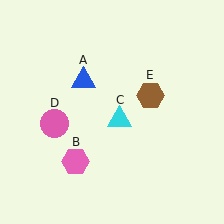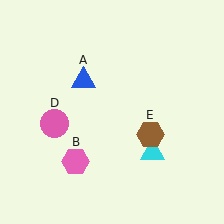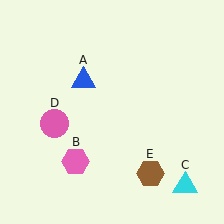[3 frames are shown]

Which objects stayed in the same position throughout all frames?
Blue triangle (object A) and pink hexagon (object B) and pink circle (object D) remained stationary.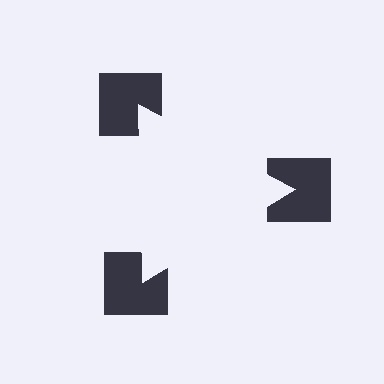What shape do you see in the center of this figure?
An illusory triangle — its edges are inferred from the aligned wedge cuts in the notched squares, not physically drawn.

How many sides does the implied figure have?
3 sides.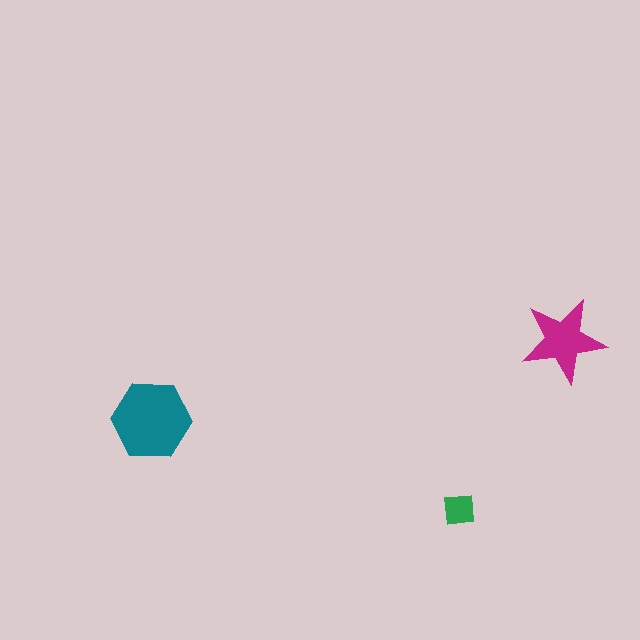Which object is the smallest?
The green square.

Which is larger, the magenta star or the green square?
The magenta star.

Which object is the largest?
The teal hexagon.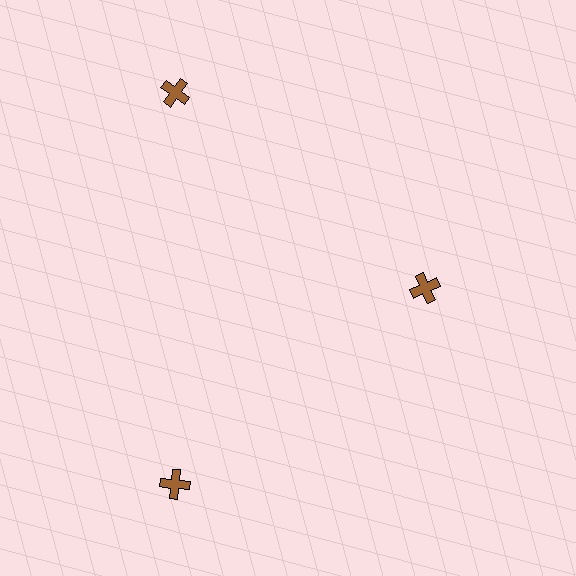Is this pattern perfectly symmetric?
No. The 3 brown crosses are arranged in a ring, but one element near the 3 o'clock position is pulled inward toward the center, breaking the 3-fold rotational symmetry.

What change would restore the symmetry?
The symmetry would be restored by moving it outward, back onto the ring so that all 3 crosses sit at equal angles and equal distance from the center.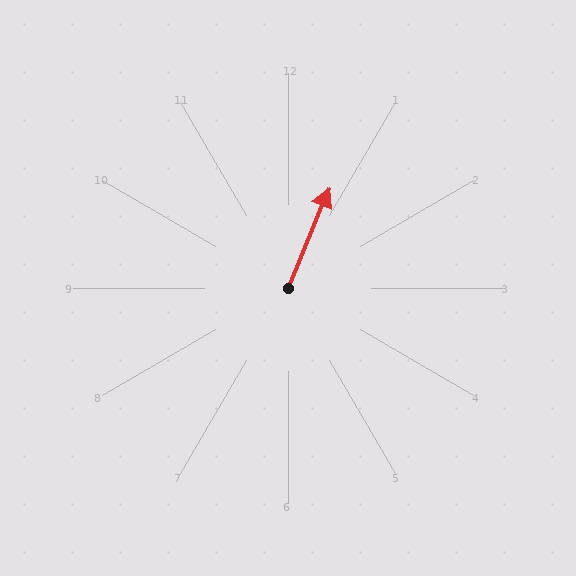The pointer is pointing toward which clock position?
Roughly 1 o'clock.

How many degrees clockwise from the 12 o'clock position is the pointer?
Approximately 22 degrees.